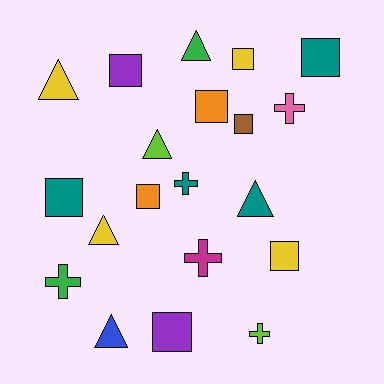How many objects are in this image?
There are 20 objects.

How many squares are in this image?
There are 9 squares.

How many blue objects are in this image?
There is 1 blue object.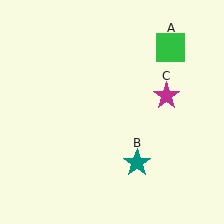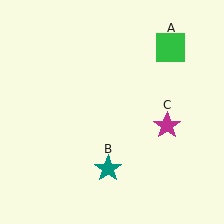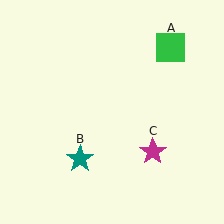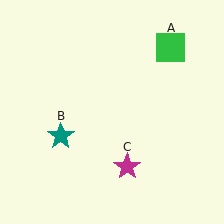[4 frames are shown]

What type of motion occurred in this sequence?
The teal star (object B), magenta star (object C) rotated clockwise around the center of the scene.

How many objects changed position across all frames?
2 objects changed position: teal star (object B), magenta star (object C).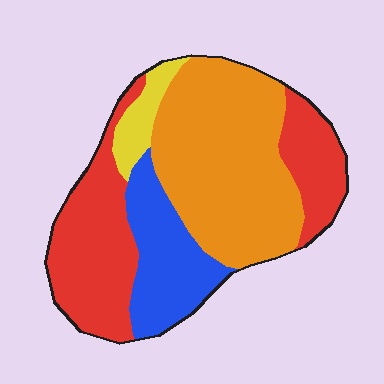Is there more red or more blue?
Red.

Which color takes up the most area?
Orange, at roughly 40%.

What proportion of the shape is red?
Red takes up between a quarter and a half of the shape.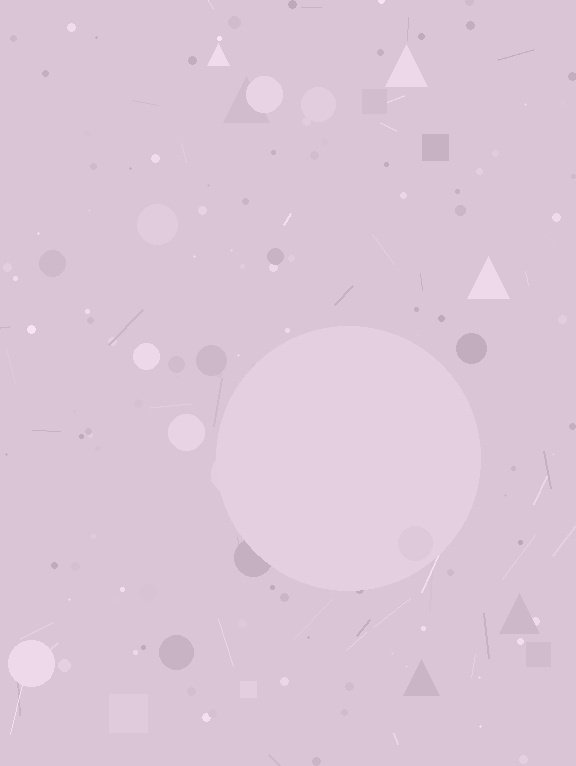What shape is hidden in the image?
A circle is hidden in the image.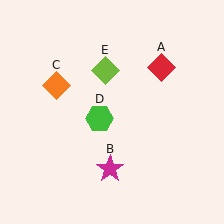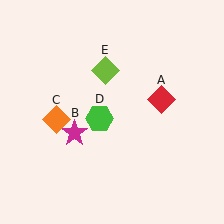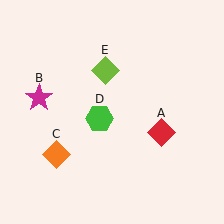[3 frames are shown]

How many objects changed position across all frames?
3 objects changed position: red diamond (object A), magenta star (object B), orange diamond (object C).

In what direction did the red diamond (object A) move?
The red diamond (object A) moved down.